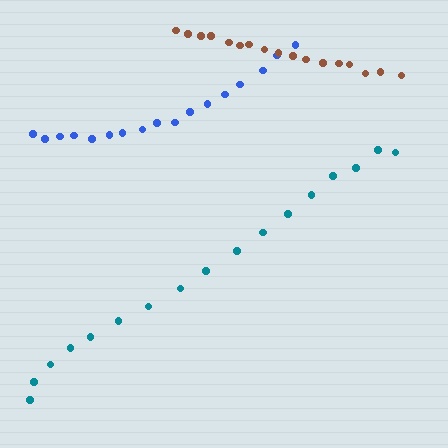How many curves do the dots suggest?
There are 3 distinct paths.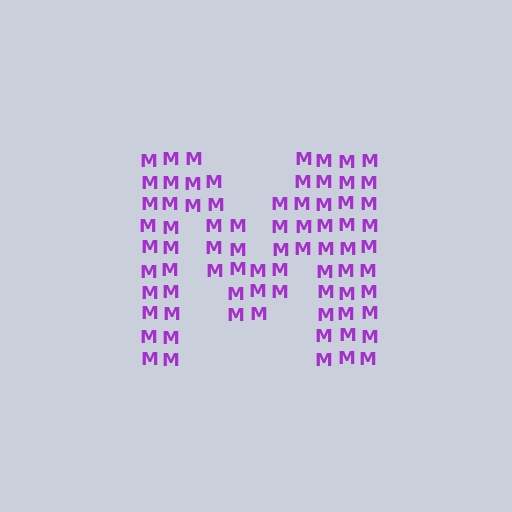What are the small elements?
The small elements are letter M's.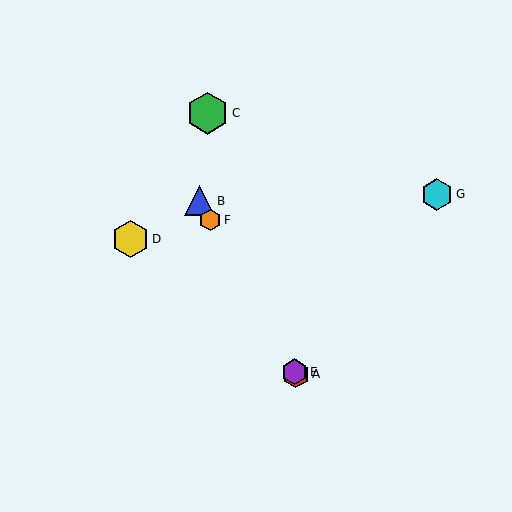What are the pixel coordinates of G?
Object G is at (437, 194).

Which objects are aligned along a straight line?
Objects A, B, E, F are aligned along a straight line.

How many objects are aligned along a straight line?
4 objects (A, B, E, F) are aligned along a straight line.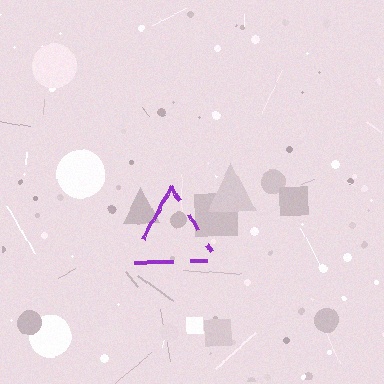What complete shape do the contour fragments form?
The contour fragments form a triangle.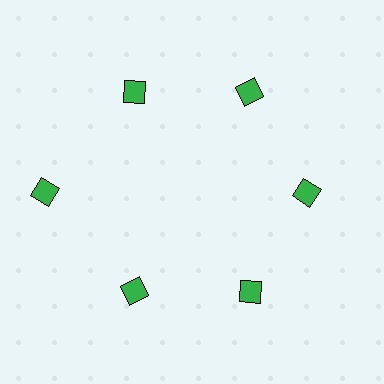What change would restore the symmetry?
The symmetry would be restored by moving it inward, back onto the ring so that all 6 diamonds sit at equal angles and equal distance from the center.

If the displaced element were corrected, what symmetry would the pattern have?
It would have 6-fold rotational symmetry — the pattern would map onto itself every 60 degrees.